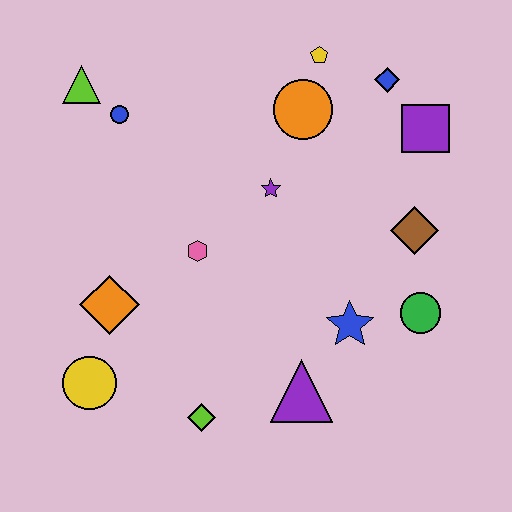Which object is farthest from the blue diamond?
The yellow circle is farthest from the blue diamond.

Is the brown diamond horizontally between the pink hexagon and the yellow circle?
No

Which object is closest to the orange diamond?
The yellow circle is closest to the orange diamond.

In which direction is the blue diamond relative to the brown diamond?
The blue diamond is above the brown diamond.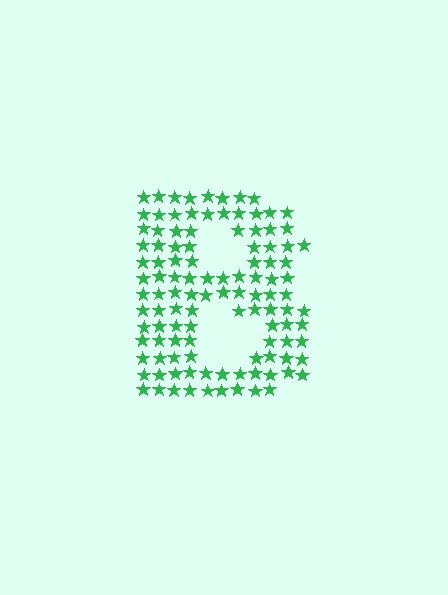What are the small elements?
The small elements are stars.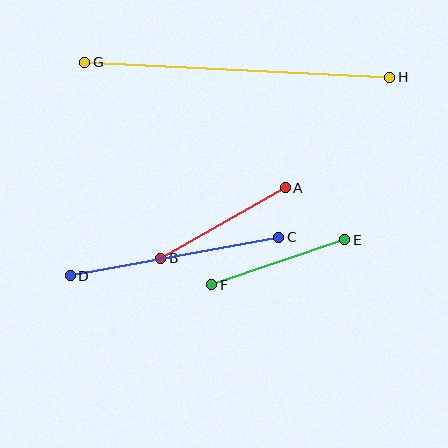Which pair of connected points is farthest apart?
Points G and H are farthest apart.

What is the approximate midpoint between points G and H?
The midpoint is at approximately (237, 70) pixels.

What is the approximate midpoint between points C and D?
The midpoint is at approximately (174, 257) pixels.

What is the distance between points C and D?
The distance is approximately 212 pixels.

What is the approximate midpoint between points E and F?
The midpoint is at approximately (278, 262) pixels.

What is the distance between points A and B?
The distance is approximately 144 pixels.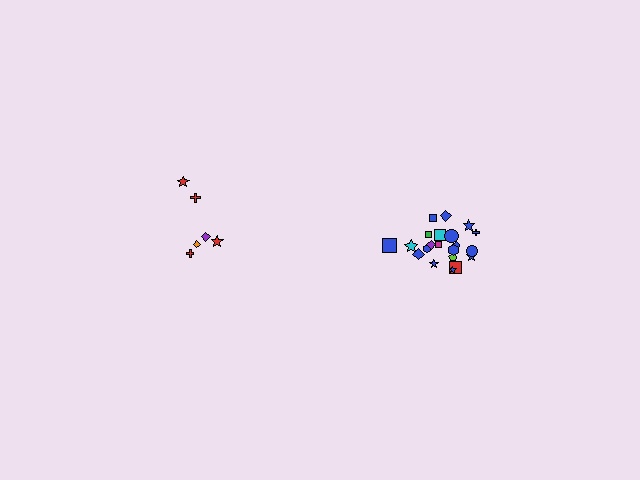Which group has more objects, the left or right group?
The right group.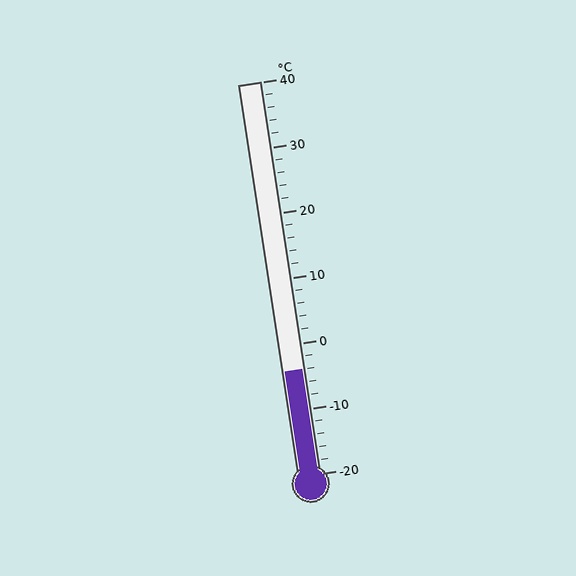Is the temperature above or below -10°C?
The temperature is above -10°C.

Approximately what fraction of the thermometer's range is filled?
The thermometer is filled to approximately 25% of its range.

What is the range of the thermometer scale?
The thermometer scale ranges from -20°C to 40°C.